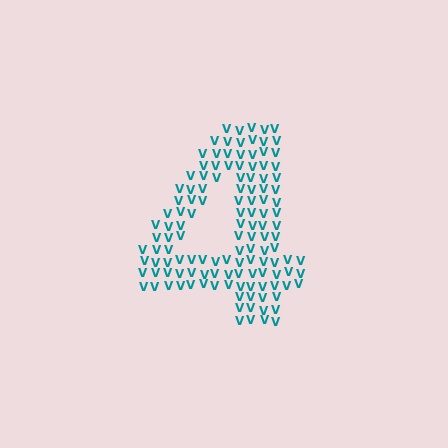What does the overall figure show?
The overall figure shows the digit 4.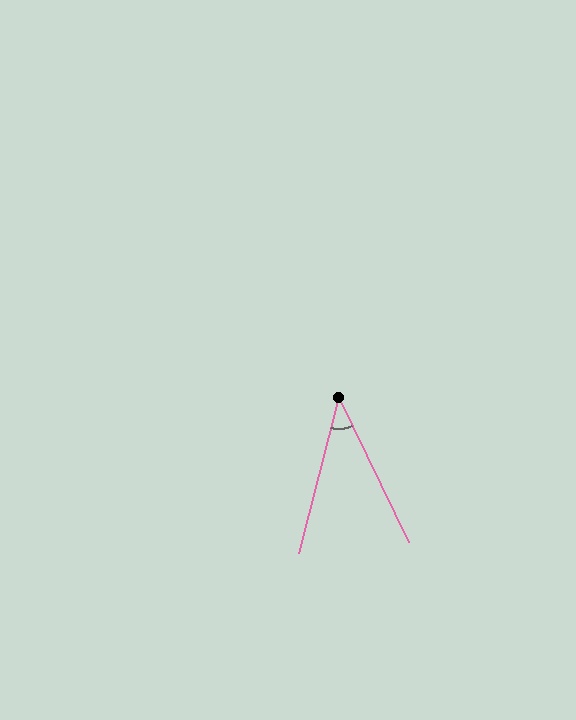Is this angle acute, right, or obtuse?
It is acute.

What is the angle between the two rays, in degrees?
Approximately 40 degrees.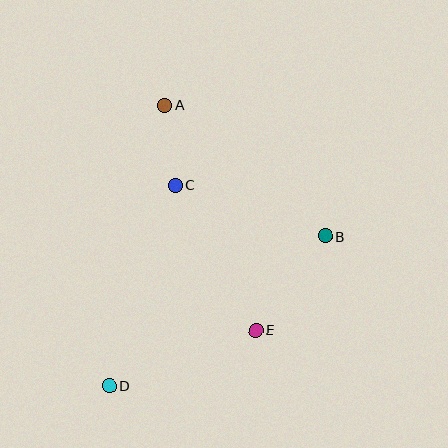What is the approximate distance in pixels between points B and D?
The distance between B and D is approximately 262 pixels.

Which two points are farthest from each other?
Points A and D are farthest from each other.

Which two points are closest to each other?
Points A and C are closest to each other.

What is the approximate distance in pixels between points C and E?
The distance between C and E is approximately 166 pixels.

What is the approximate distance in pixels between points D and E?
The distance between D and E is approximately 156 pixels.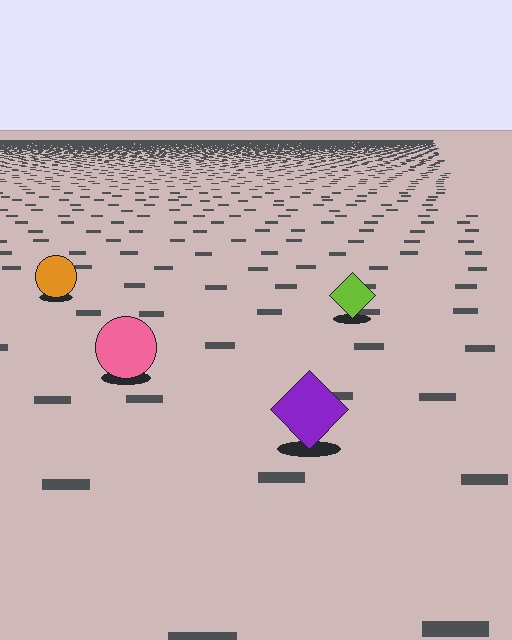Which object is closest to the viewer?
The purple diamond is closest. The texture marks near it are larger and more spread out.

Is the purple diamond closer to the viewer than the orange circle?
Yes. The purple diamond is closer — you can tell from the texture gradient: the ground texture is coarser near it.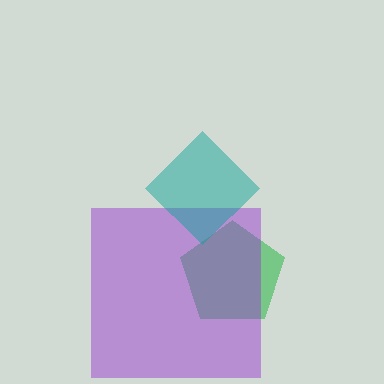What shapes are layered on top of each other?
The layered shapes are: a green pentagon, a purple square, a teal diamond.